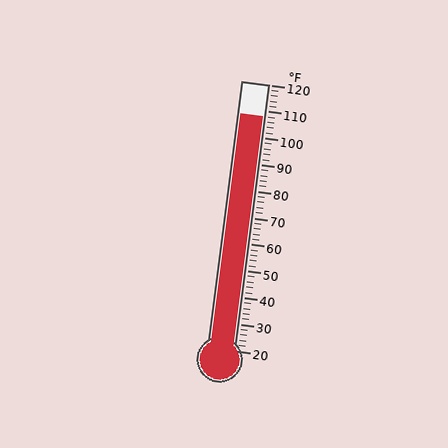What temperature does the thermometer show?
The thermometer shows approximately 108°F.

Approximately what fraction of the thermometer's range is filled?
The thermometer is filled to approximately 90% of its range.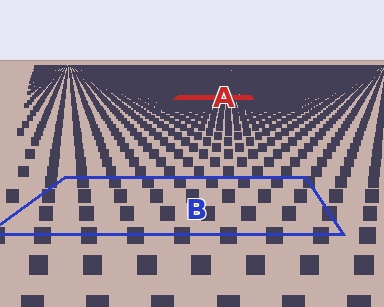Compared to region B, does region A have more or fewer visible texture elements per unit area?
Region A has more texture elements per unit area — they are packed more densely because it is farther away.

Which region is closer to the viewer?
Region B is closer. The texture elements there are larger and more spread out.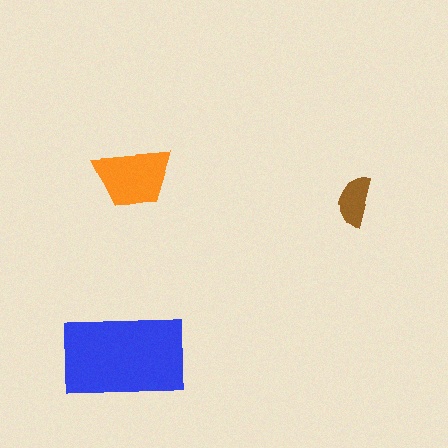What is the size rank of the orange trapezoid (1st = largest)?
2nd.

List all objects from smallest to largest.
The brown semicircle, the orange trapezoid, the blue rectangle.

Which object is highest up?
The orange trapezoid is topmost.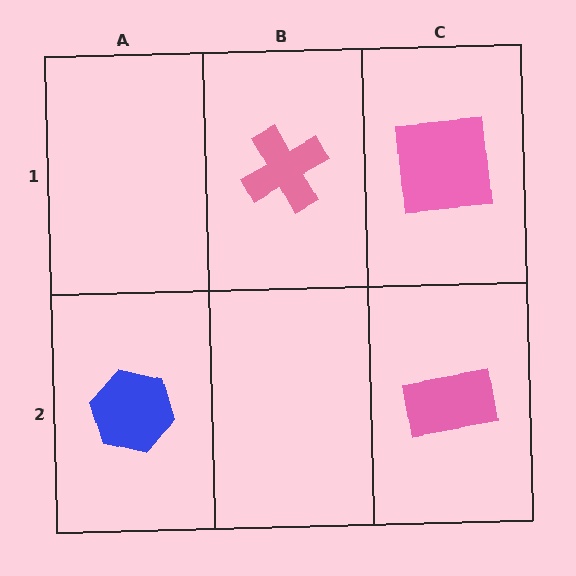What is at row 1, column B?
A pink cross.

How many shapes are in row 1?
2 shapes.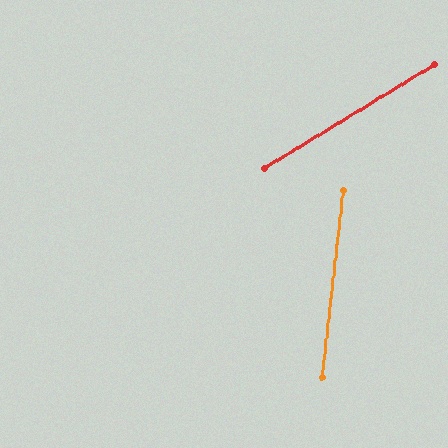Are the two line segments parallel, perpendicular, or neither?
Neither parallel nor perpendicular — they differ by about 52°.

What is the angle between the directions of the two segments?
Approximately 52 degrees.